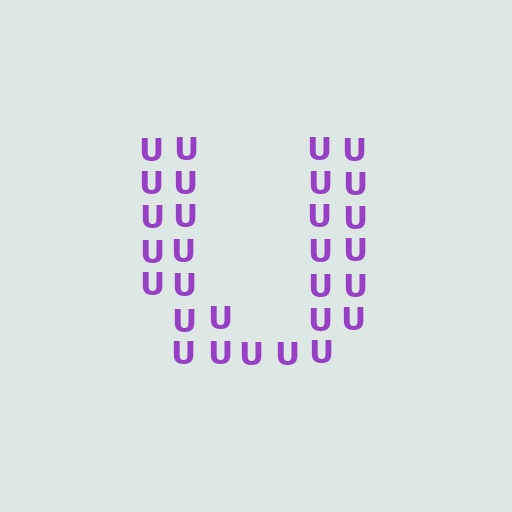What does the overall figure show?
The overall figure shows the letter U.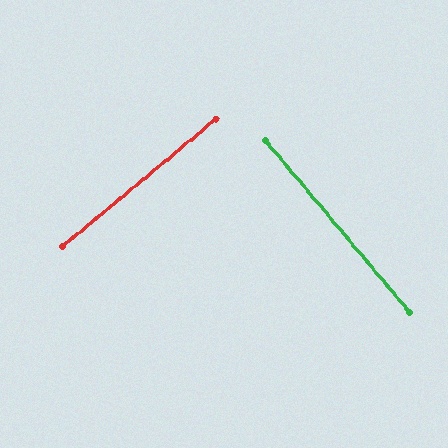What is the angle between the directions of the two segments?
Approximately 90 degrees.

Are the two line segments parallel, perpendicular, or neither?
Perpendicular — they meet at approximately 90°.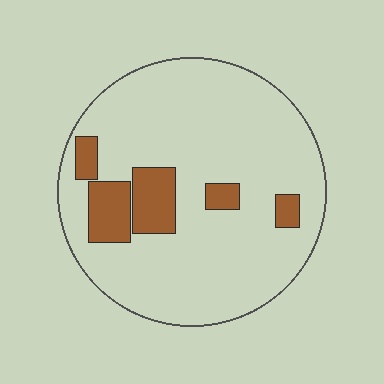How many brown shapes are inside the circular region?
5.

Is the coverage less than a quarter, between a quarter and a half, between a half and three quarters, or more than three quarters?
Less than a quarter.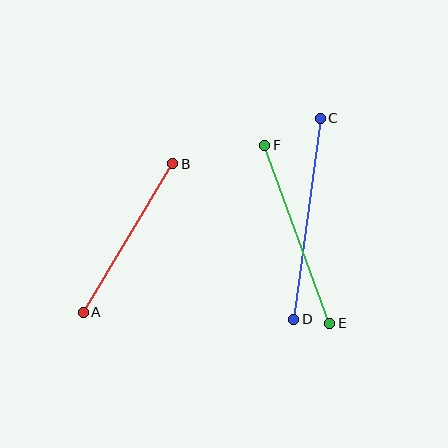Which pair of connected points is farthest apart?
Points C and D are farthest apart.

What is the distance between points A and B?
The distance is approximately 173 pixels.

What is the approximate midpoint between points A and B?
The midpoint is at approximately (128, 238) pixels.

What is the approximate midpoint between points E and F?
The midpoint is at approximately (297, 234) pixels.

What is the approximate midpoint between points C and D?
The midpoint is at approximately (307, 219) pixels.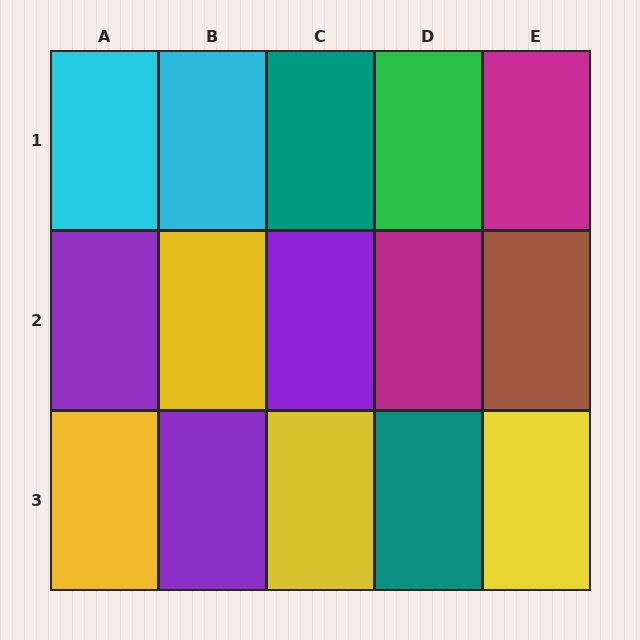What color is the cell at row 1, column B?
Cyan.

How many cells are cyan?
2 cells are cyan.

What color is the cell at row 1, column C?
Teal.